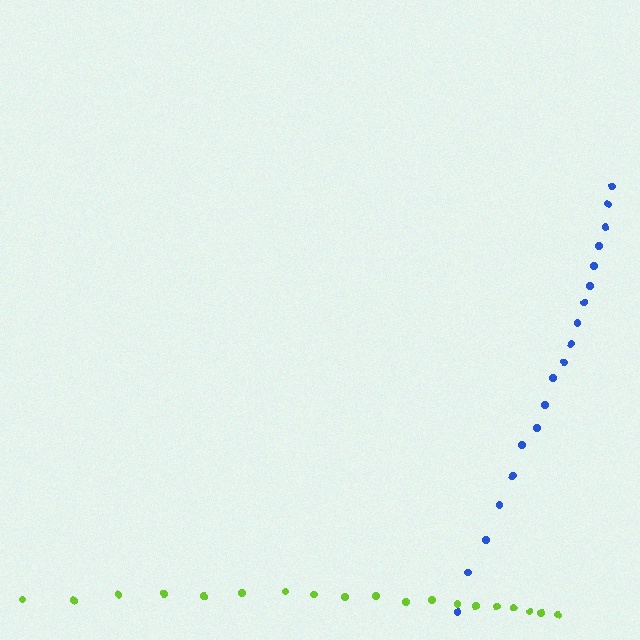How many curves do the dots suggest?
There are 2 distinct paths.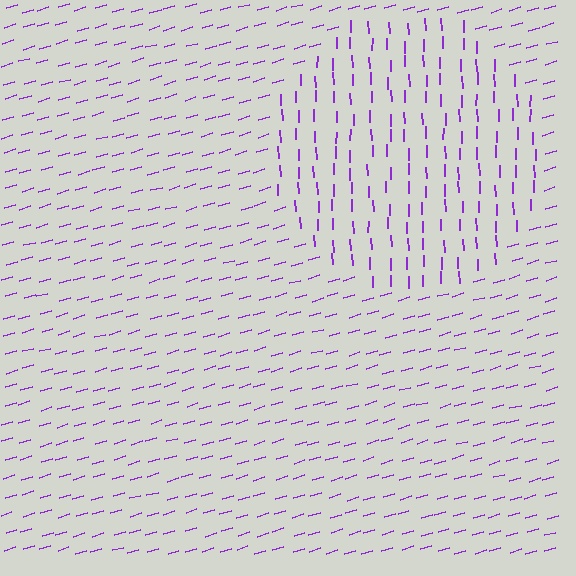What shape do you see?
I see a circle.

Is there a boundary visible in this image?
Yes, there is a texture boundary formed by a change in line orientation.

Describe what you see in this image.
The image is filled with small purple line segments. A circle region in the image has lines oriented differently from the surrounding lines, creating a visible texture boundary.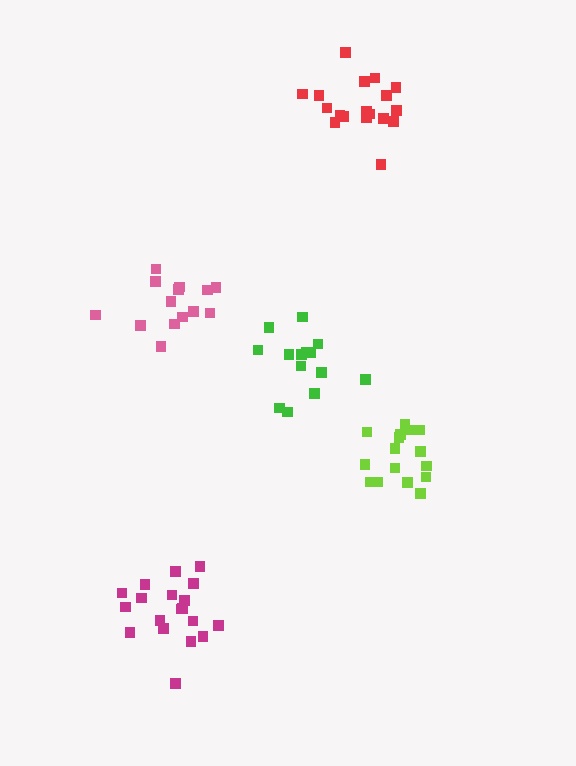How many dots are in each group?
Group 1: 14 dots, Group 2: 19 dots, Group 3: 17 dots, Group 4: 14 dots, Group 5: 18 dots (82 total).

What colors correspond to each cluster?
The clusters are colored: pink, magenta, lime, green, red.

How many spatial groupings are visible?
There are 5 spatial groupings.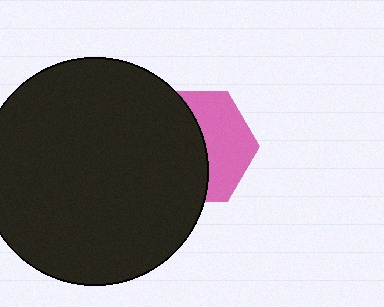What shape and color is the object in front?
The object in front is a black circle.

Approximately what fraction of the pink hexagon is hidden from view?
Roughly 56% of the pink hexagon is hidden behind the black circle.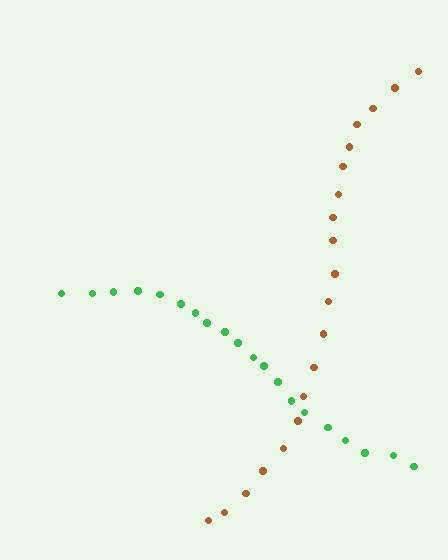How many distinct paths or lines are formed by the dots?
There are 2 distinct paths.